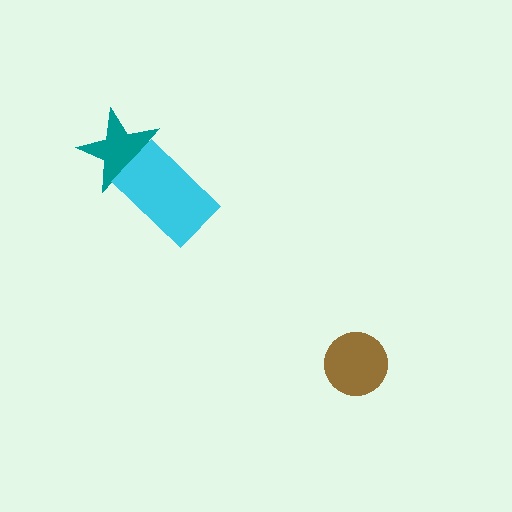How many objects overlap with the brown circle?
0 objects overlap with the brown circle.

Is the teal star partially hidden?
Yes, it is partially covered by another shape.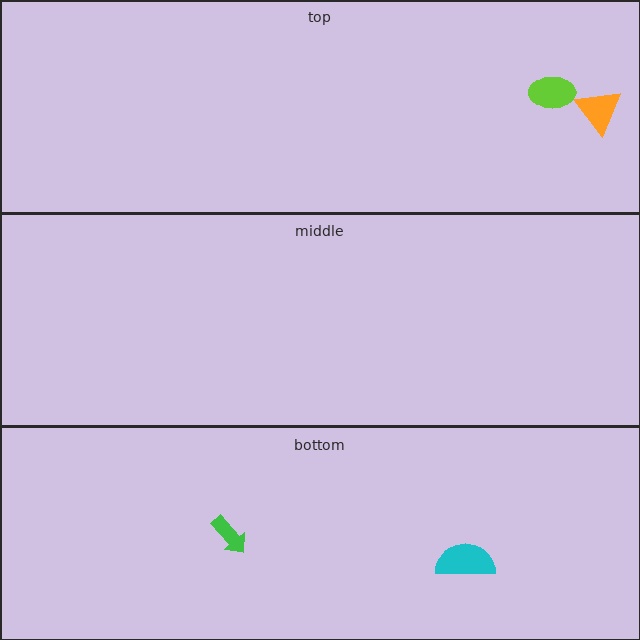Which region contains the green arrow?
The bottom region.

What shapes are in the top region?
The orange triangle, the lime ellipse.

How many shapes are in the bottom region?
2.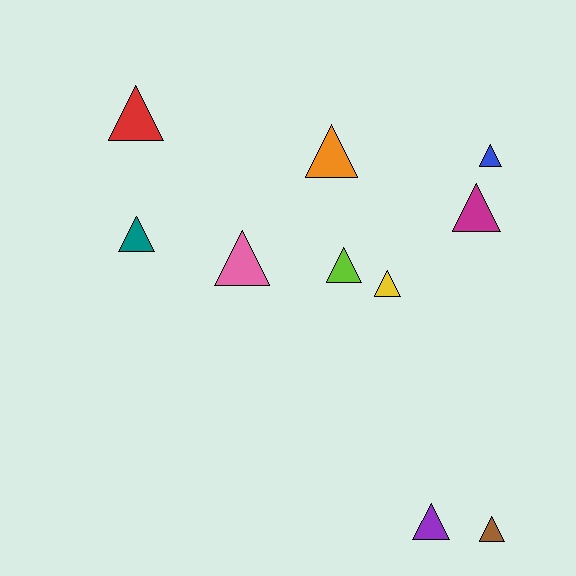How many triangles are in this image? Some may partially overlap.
There are 10 triangles.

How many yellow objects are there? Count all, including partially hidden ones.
There is 1 yellow object.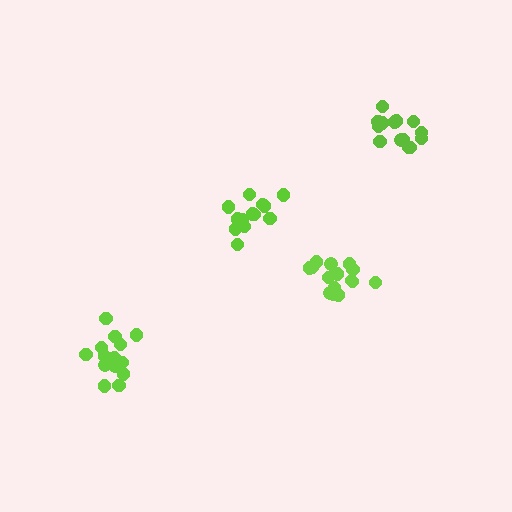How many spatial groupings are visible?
There are 4 spatial groupings.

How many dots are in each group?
Group 1: 14 dots, Group 2: 15 dots, Group 3: 13 dots, Group 4: 15 dots (57 total).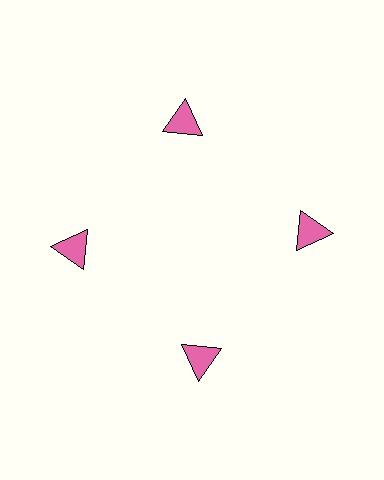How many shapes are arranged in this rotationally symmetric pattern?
There are 4 shapes, arranged in 4 groups of 1.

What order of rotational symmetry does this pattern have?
This pattern has 4-fold rotational symmetry.